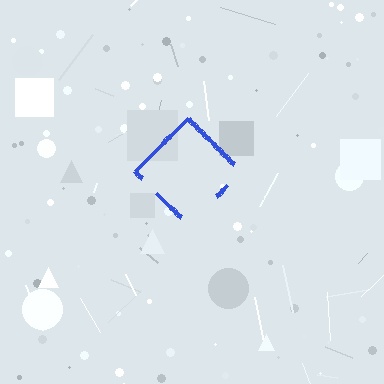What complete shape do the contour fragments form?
The contour fragments form a diamond.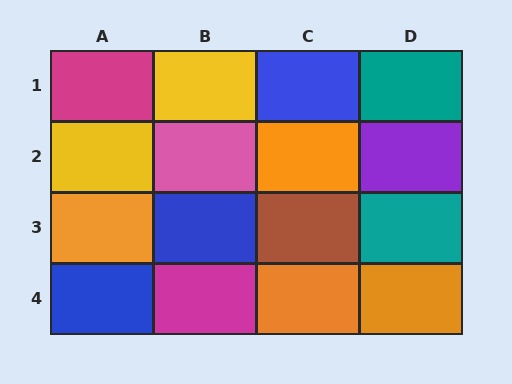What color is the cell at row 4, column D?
Orange.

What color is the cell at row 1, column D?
Teal.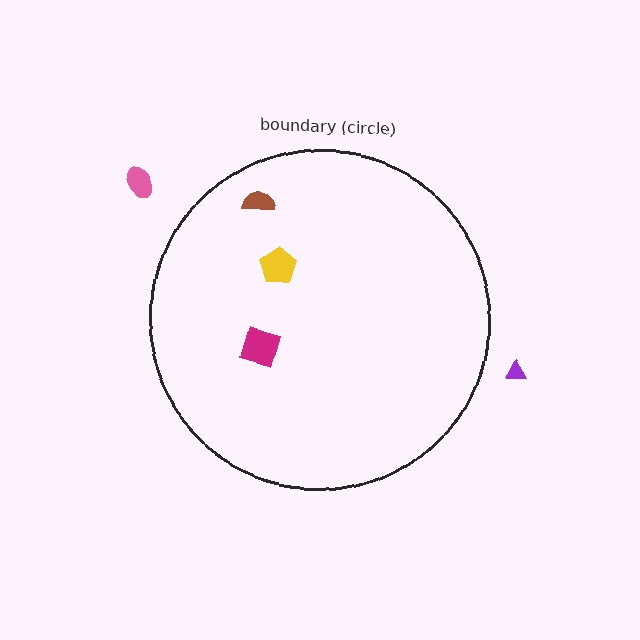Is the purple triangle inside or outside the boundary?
Outside.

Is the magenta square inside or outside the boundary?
Inside.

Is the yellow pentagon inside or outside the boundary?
Inside.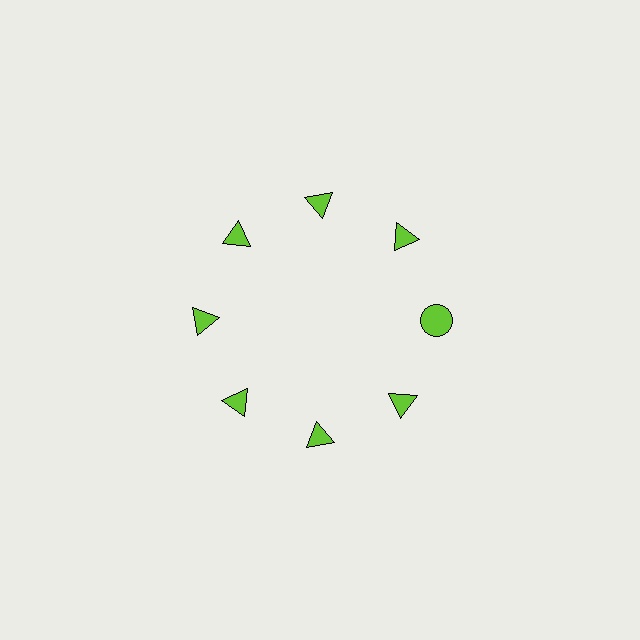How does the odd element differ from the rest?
It has a different shape: circle instead of triangle.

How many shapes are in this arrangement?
There are 8 shapes arranged in a ring pattern.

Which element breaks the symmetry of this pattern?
The lime circle at roughly the 3 o'clock position breaks the symmetry. All other shapes are lime triangles.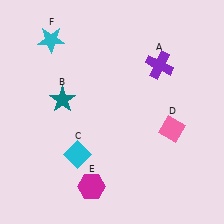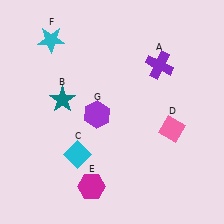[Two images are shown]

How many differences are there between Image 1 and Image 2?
There is 1 difference between the two images.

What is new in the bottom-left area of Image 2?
A purple hexagon (G) was added in the bottom-left area of Image 2.